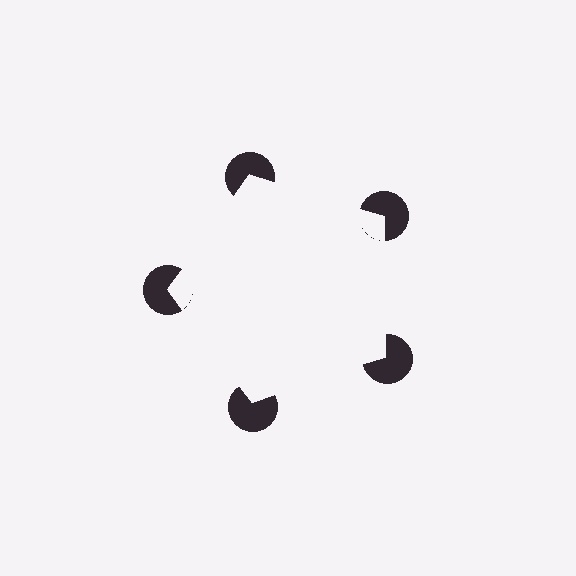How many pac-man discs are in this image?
There are 5 — one at each vertex of the illusory pentagon.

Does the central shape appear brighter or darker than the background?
It typically appears slightly brighter than the background, even though no actual brightness change is drawn.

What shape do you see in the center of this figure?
An illusory pentagon — its edges are inferred from the aligned wedge cuts in the pac-man discs, not physically drawn.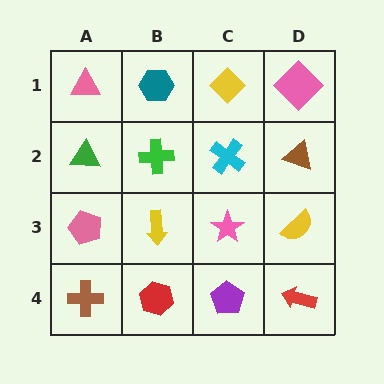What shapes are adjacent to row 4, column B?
A yellow arrow (row 3, column B), a brown cross (row 4, column A), a purple pentagon (row 4, column C).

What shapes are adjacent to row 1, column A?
A green triangle (row 2, column A), a teal hexagon (row 1, column B).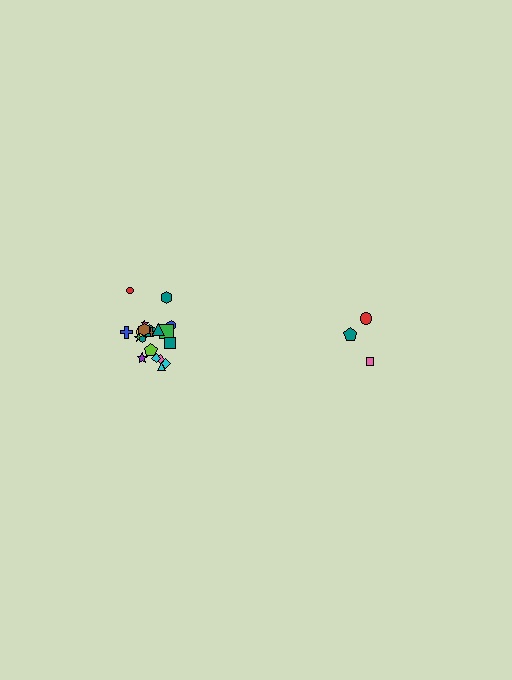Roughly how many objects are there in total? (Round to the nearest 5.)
Roughly 25 objects in total.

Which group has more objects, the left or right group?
The left group.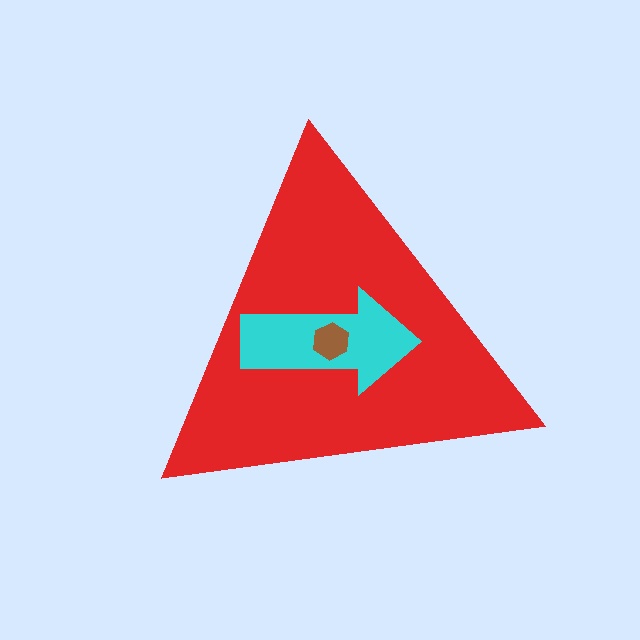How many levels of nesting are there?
3.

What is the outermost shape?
The red triangle.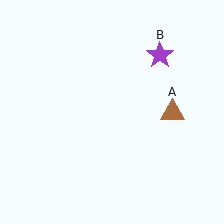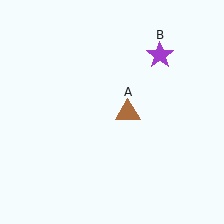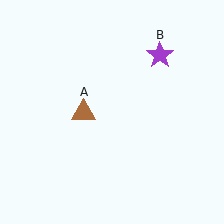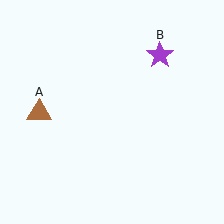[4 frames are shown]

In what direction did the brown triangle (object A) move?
The brown triangle (object A) moved left.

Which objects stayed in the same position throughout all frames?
Purple star (object B) remained stationary.